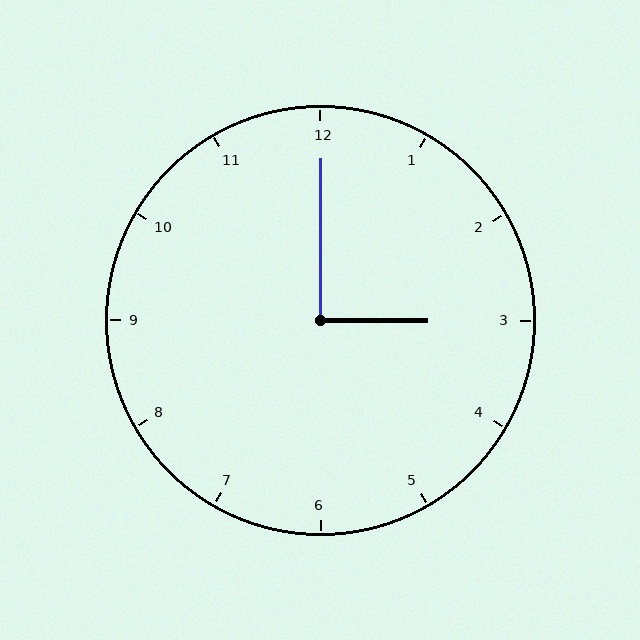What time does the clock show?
3:00.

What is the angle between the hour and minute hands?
Approximately 90 degrees.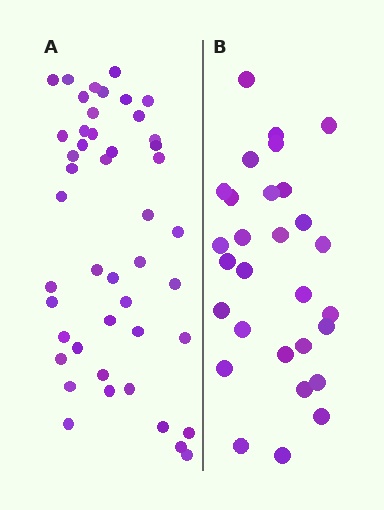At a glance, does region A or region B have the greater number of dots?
Region A (the left region) has more dots.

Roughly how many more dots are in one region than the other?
Region A has approximately 15 more dots than region B.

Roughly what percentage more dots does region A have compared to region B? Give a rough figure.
About 60% more.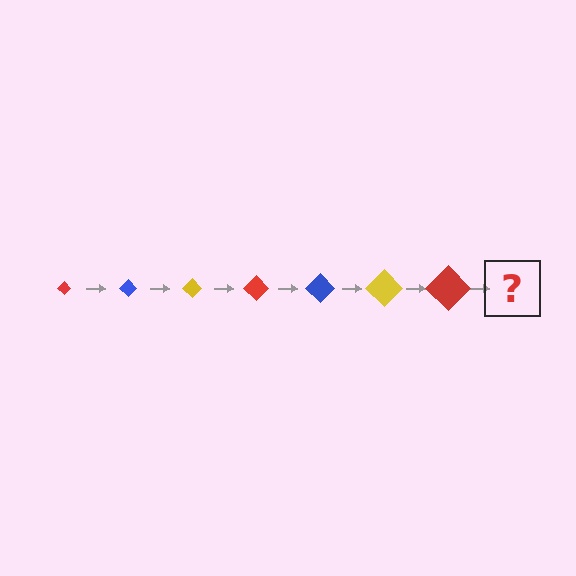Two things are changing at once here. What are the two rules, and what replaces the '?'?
The two rules are that the diamond grows larger each step and the color cycles through red, blue, and yellow. The '?' should be a blue diamond, larger than the previous one.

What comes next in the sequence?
The next element should be a blue diamond, larger than the previous one.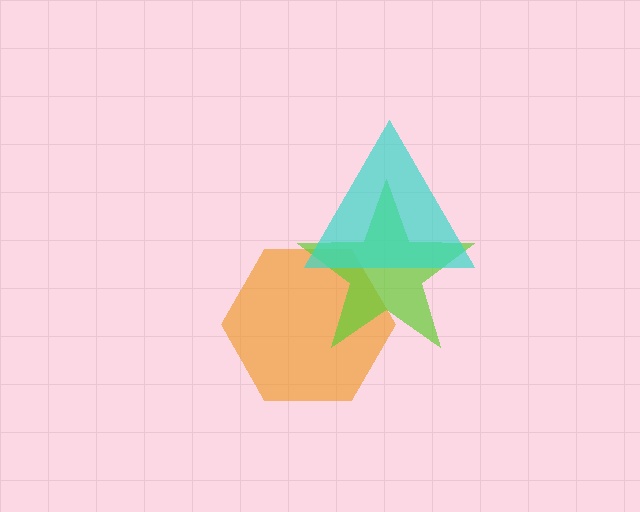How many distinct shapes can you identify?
There are 3 distinct shapes: an orange hexagon, a lime star, a cyan triangle.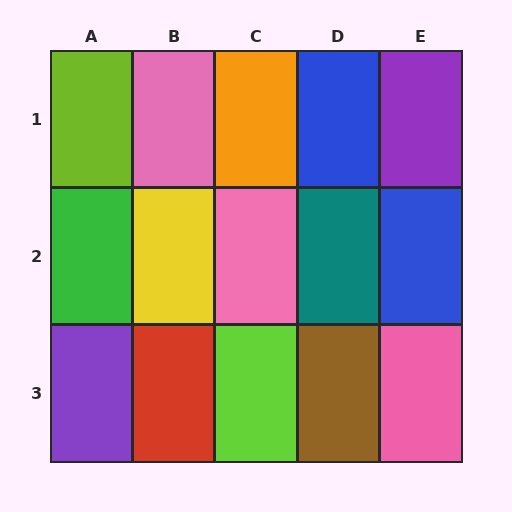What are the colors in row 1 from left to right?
Lime, pink, orange, blue, purple.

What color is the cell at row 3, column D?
Brown.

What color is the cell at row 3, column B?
Red.